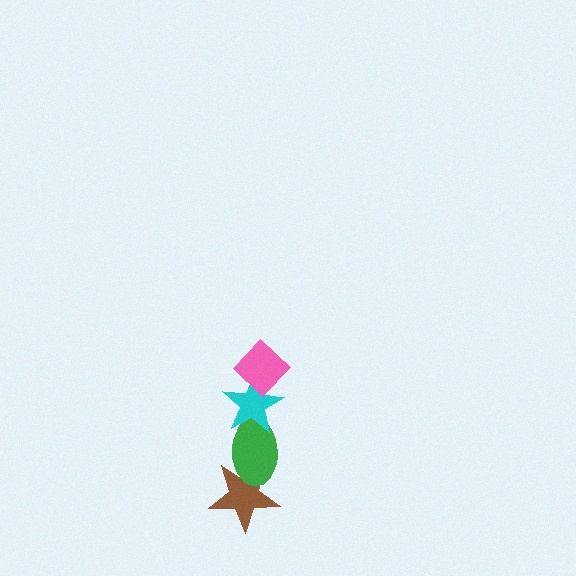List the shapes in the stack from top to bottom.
From top to bottom: the pink diamond, the cyan star, the green ellipse, the brown star.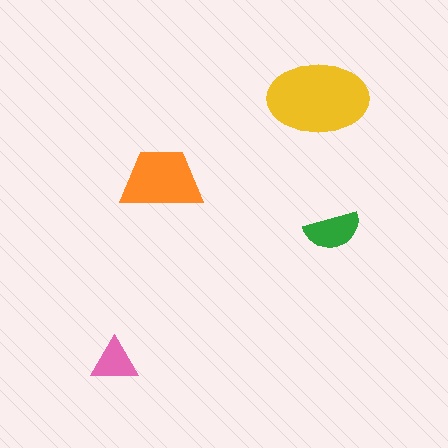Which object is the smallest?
The pink triangle.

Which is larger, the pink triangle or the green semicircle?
The green semicircle.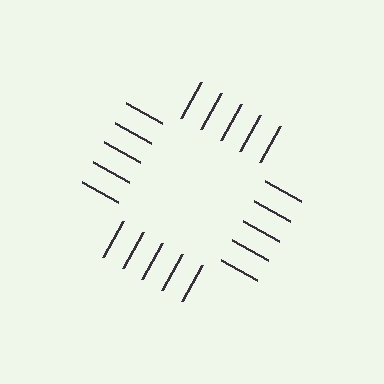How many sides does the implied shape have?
4 sides — the line-ends trace a square.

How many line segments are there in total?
20 — 5 along each of the 4 edges.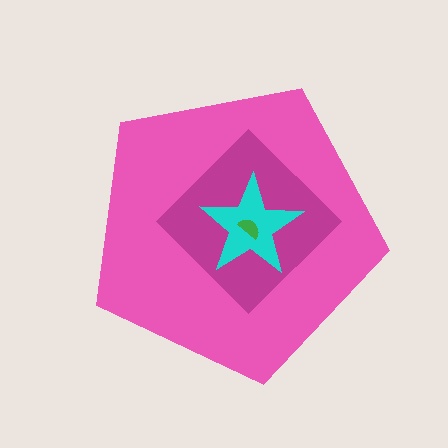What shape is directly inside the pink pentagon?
The magenta diamond.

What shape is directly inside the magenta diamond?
The cyan star.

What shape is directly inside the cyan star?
The green semicircle.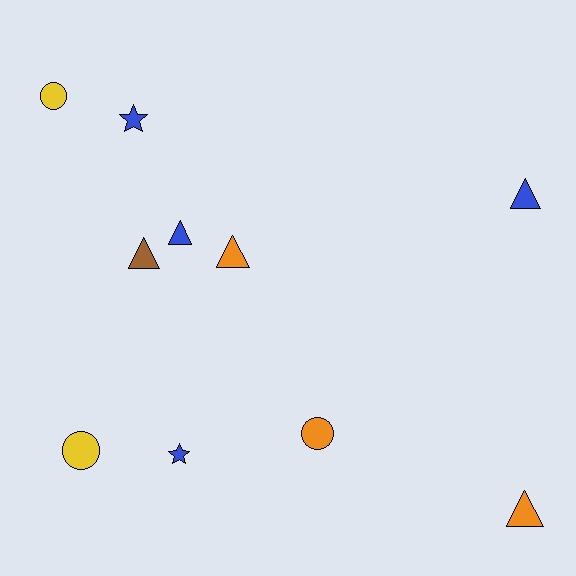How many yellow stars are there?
There are no yellow stars.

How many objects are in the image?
There are 10 objects.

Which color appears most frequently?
Blue, with 4 objects.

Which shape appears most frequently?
Triangle, with 5 objects.